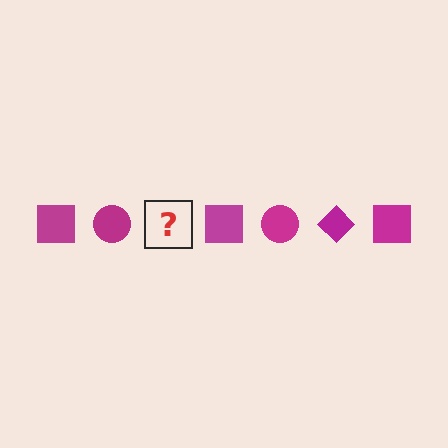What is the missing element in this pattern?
The missing element is a magenta diamond.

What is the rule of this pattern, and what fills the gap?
The rule is that the pattern cycles through square, circle, diamond shapes in magenta. The gap should be filled with a magenta diamond.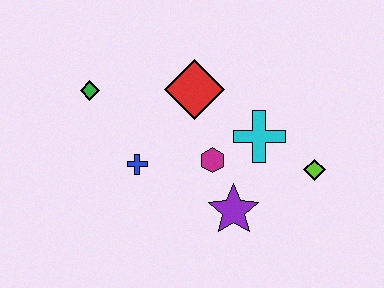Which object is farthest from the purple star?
The green diamond is farthest from the purple star.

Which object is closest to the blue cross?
The magenta hexagon is closest to the blue cross.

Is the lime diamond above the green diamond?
No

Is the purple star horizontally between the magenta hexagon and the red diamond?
No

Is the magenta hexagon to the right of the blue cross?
Yes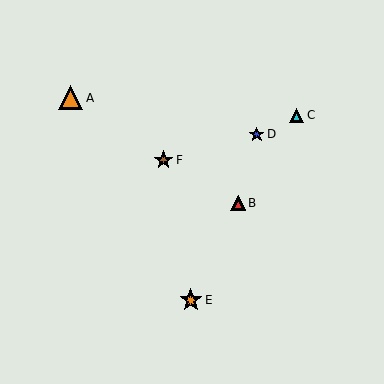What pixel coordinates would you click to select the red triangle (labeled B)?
Click at (238, 203) to select the red triangle B.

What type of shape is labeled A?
Shape A is an orange triangle.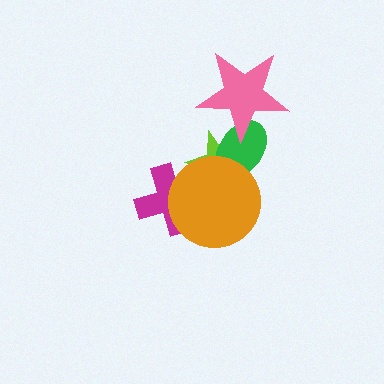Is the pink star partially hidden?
No, no other shape covers it.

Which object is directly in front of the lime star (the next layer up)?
The green ellipse is directly in front of the lime star.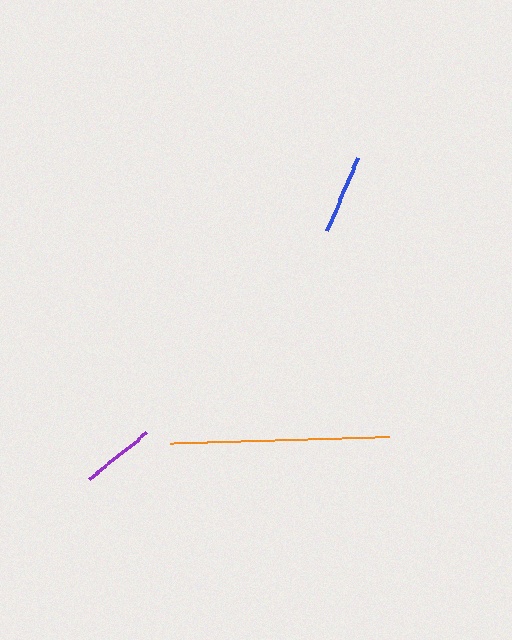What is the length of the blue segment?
The blue segment is approximately 80 pixels long.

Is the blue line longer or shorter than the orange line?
The orange line is longer than the blue line.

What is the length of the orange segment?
The orange segment is approximately 219 pixels long.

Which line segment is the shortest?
The purple line is the shortest at approximately 74 pixels.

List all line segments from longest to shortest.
From longest to shortest: orange, blue, purple.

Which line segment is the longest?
The orange line is the longest at approximately 219 pixels.